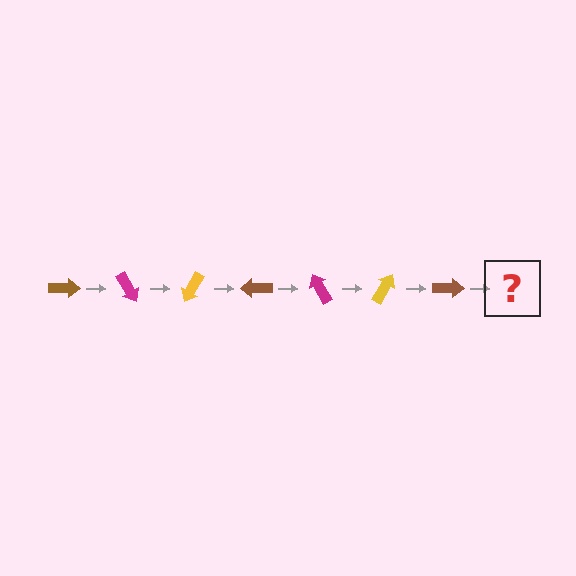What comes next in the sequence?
The next element should be a magenta arrow, rotated 420 degrees from the start.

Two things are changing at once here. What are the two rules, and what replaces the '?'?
The two rules are that it rotates 60 degrees each step and the color cycles through brown, magenta, and yellow. The '?' should be a magenta arrow, rotated 420 degrees from the start.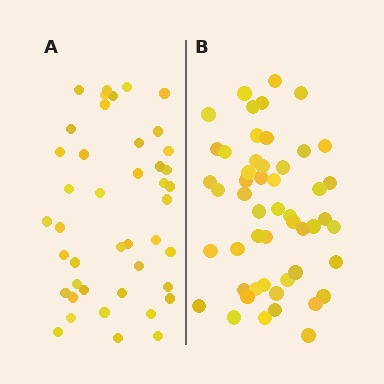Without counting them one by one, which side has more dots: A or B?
Region B (the right region) has more dots.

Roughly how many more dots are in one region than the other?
Region B has roughly 8 or so more dots than region A.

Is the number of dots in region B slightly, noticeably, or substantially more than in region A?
Region B has only slightly more — the two regions are fairly close. The ratio is roughly 1.2 to 1.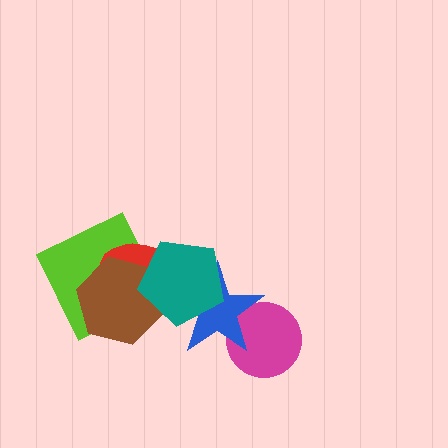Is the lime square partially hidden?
Yes, it is partially covered by another shape.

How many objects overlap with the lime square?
3 objects overlap with the lime square.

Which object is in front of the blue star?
The teal pentagon is in front of the blue star.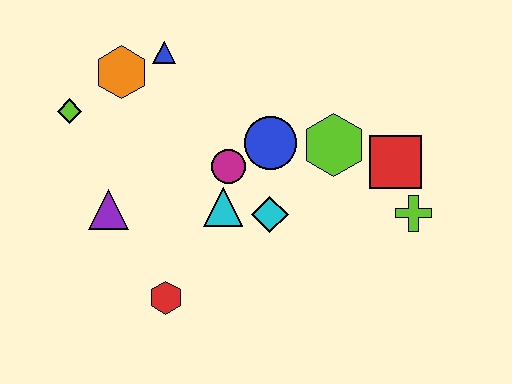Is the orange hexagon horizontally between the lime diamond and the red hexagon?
Yes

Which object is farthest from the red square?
The lime diamond is farthest from the red square.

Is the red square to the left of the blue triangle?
No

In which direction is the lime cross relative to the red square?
The lime cross is below the red square.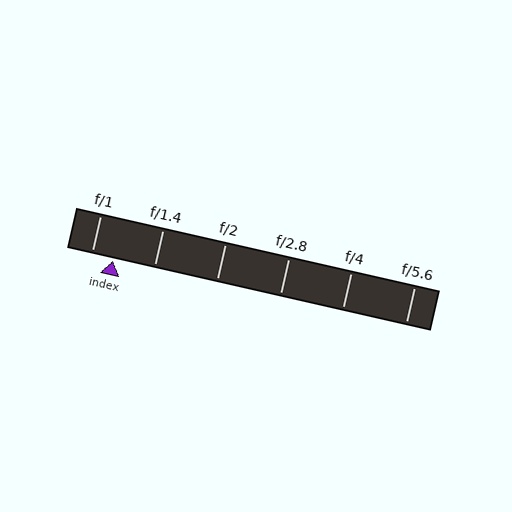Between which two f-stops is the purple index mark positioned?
The index mark is between f/1 and f/1.4.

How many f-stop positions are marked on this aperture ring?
There are 6 f-stop positions marked.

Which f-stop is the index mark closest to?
The index mark is closest to f/1.